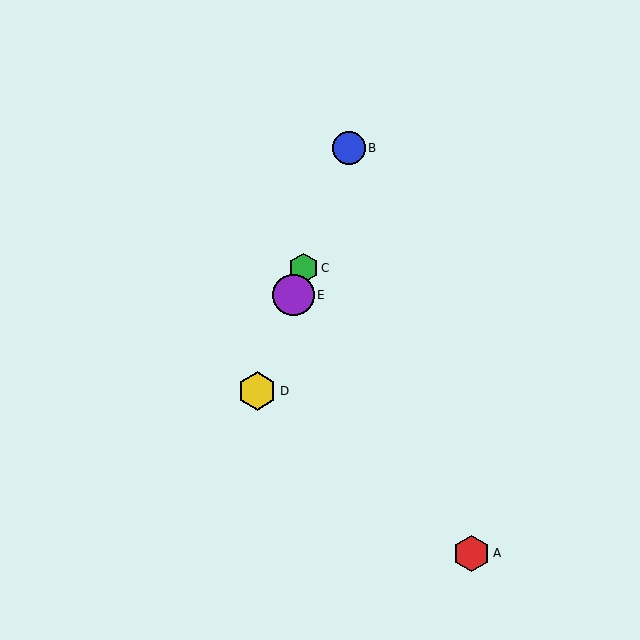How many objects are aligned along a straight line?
4 objects (B, C, D, E) are aligned along a straight line.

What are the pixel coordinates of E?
Object E is at (293, 295).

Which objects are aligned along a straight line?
Objects B, C, D, E are aligned along a straight line.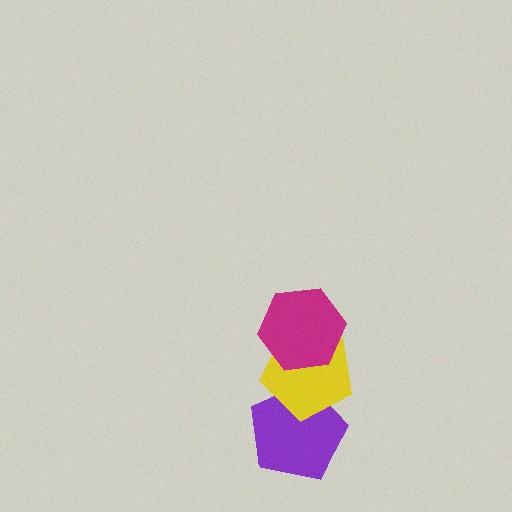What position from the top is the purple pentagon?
The purple pentagon is 3rd from the top.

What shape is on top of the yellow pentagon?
The magenta hexagon is on top of the yellow pentagon.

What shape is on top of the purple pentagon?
The yellow pentagon is on top of the purple pentagon.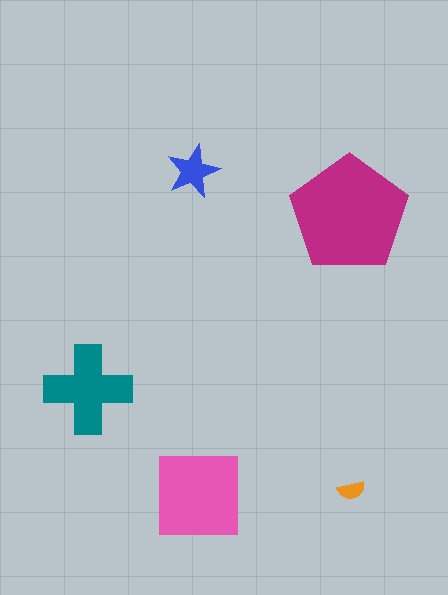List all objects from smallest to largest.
The orange semicircle, the blue star, the teal cross, the pink square, the magenta pentagon.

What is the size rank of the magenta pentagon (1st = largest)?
1st.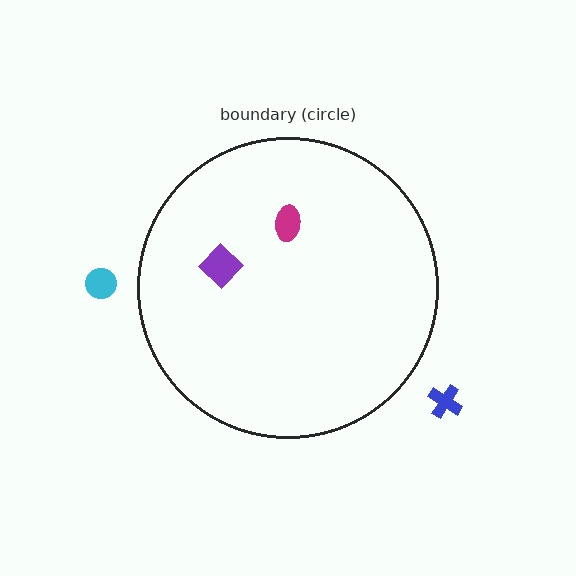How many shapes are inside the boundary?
2 inside, 2 outside.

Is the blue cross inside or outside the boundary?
Outside.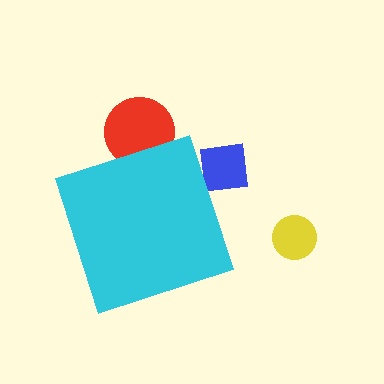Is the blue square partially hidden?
Yes, the blue square is partially hidden behind the cyan diamond.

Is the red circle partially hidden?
Yes, the red circle is partially hidden behind the cyan diamond.